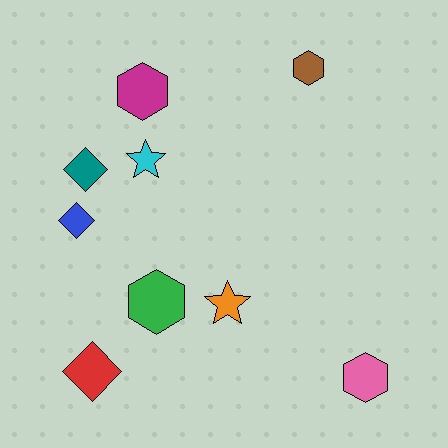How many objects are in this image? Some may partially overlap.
There are 9 objects.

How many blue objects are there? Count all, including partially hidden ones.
There is 1 blue object.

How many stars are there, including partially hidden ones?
There are 2 stars.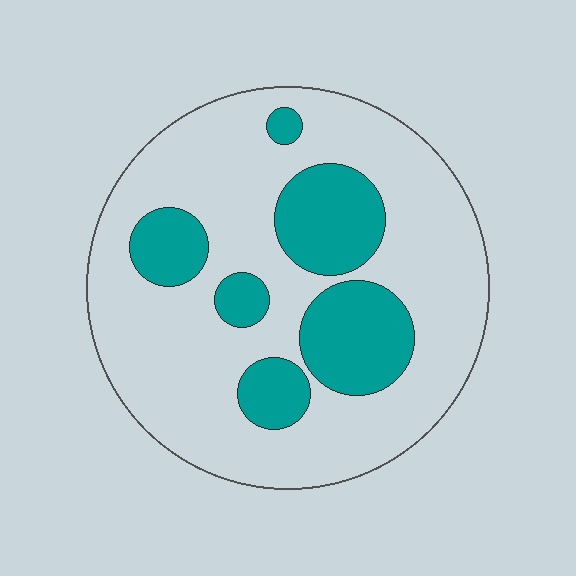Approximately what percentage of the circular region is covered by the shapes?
Approximately 25%.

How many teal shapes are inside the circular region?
6.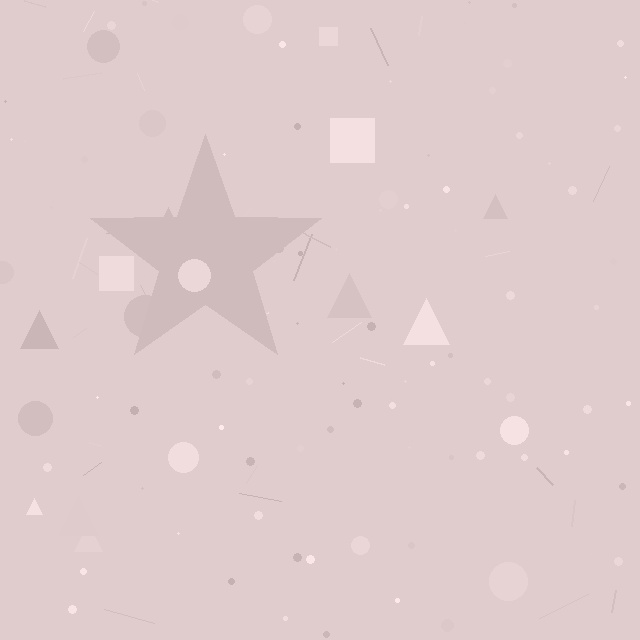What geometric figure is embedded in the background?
A star is embedded in the background.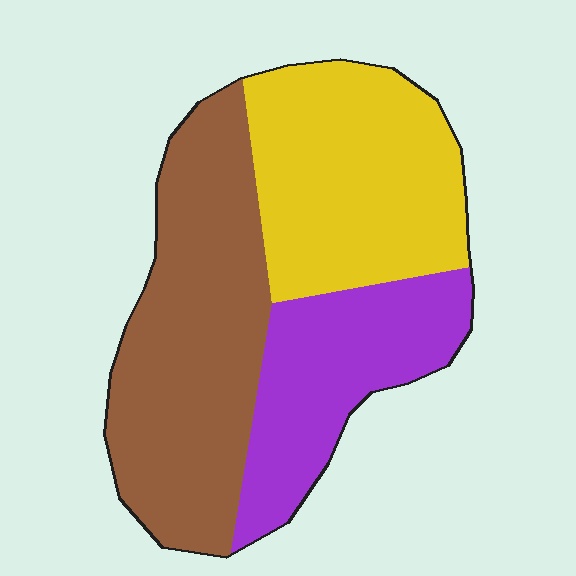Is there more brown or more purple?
Brown.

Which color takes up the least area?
Purple, at roughly 25%.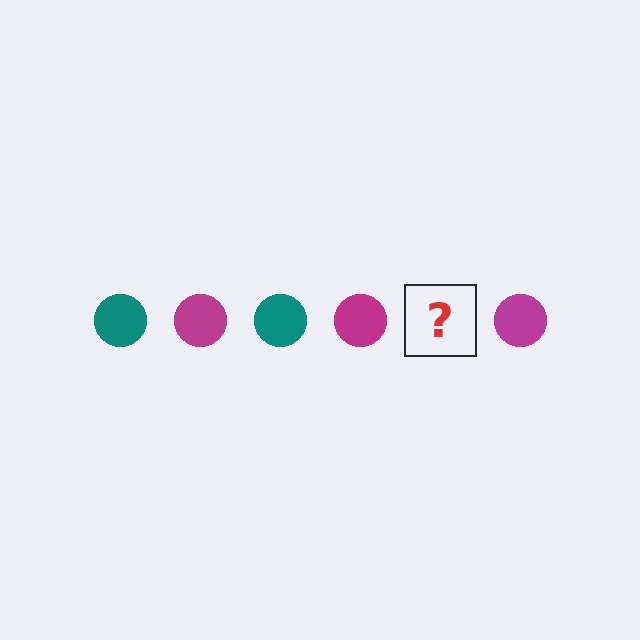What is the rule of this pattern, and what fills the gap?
The rule is that the pattern cycles through teal, magenta circles. The gap should be filled with a teal circle.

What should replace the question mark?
The question mark should be replaced with a teal circle.